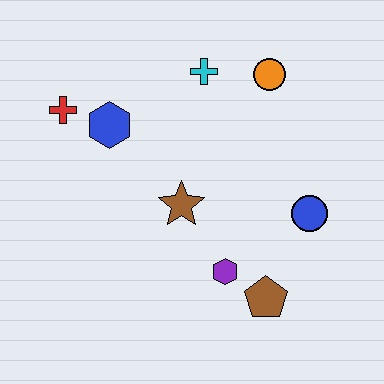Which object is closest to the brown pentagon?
The purple hexagon is closest to the brown pentagon.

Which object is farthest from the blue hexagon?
The brown pentagon is farthest from the blue hexagon.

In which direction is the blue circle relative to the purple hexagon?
The blue circle is to the right of the purple hexagon.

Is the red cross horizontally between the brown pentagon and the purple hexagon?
No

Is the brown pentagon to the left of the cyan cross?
No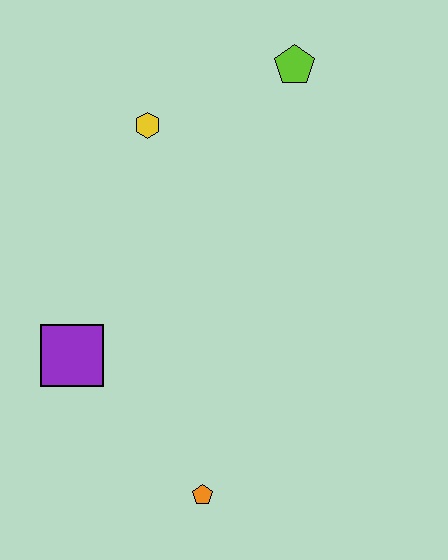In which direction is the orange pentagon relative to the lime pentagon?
The orange pentagon is below the lime pentagon.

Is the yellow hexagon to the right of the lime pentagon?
No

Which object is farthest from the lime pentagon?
The orange pentagon is farthest from the lime pentagon.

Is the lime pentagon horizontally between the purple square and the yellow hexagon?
No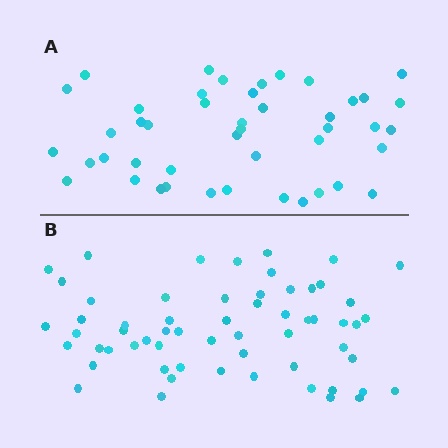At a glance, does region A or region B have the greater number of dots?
Region B (the bottom region) has more dots.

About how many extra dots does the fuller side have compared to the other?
Region B has approximately 15 more dots than region A.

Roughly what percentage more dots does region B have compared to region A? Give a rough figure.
About 35% more.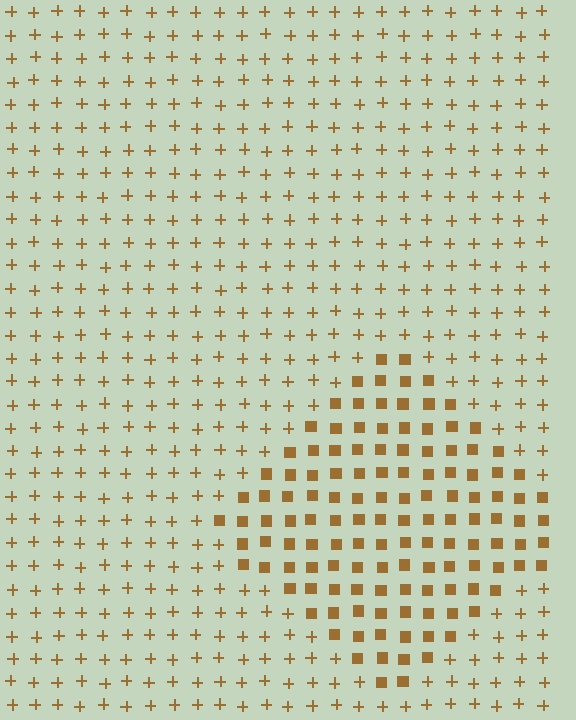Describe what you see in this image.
The image is filled with small brown elements arranged in a uniform grid. A diamond-shaped region contains squares, while the surrounding area contains plus signs. The boundary is defined purely by the change in element shape.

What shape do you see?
I see a diamond.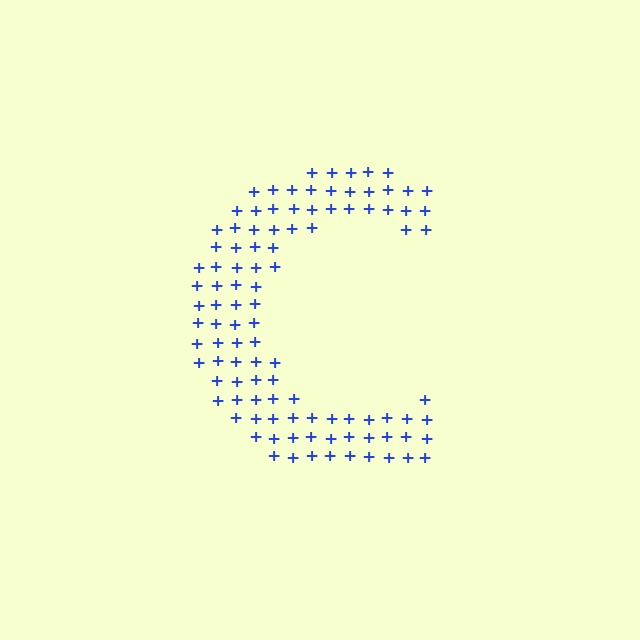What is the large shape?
The large shape is the letter C.